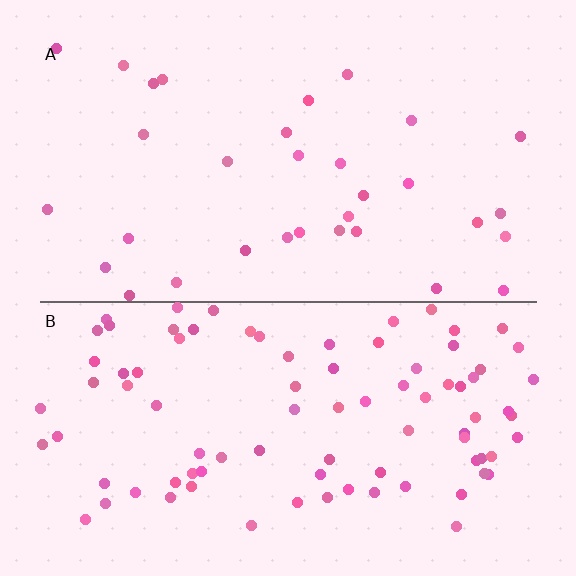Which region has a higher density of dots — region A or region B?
B (the bottom).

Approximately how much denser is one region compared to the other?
Approximately 2.7× — region B over region A.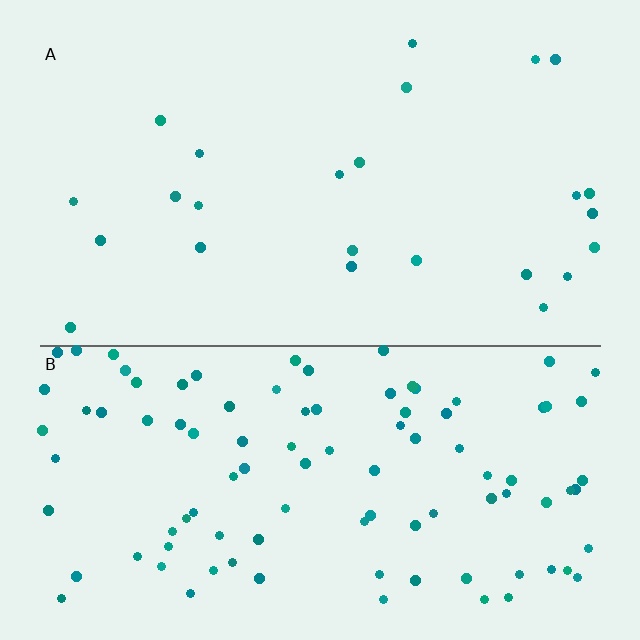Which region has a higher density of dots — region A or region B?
B (the bottom).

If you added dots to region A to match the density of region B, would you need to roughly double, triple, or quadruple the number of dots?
Approximately quadruple.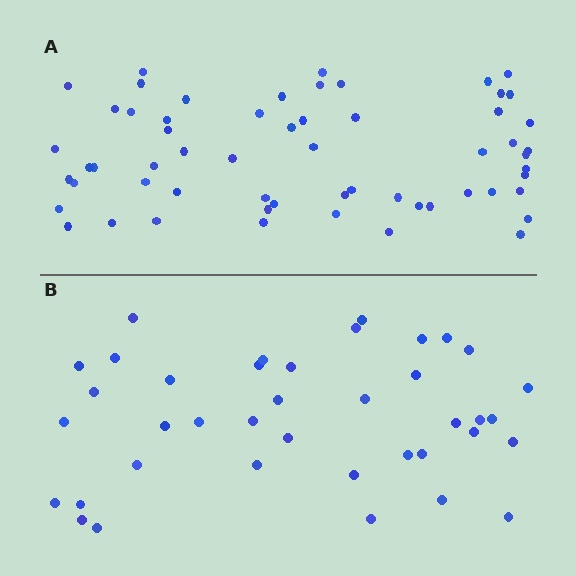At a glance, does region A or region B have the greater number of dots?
Region A (the top region) has more dots.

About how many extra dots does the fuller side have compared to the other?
Region A has approximately 20 more dots than region B.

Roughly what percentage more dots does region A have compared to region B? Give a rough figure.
About 50% more.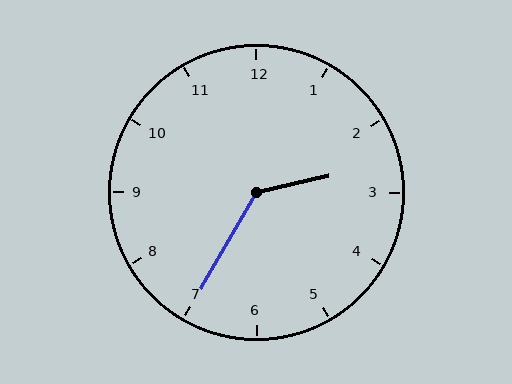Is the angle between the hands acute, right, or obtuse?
It is obtuse.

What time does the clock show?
2:35.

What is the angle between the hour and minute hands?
Approximately 132 degrees.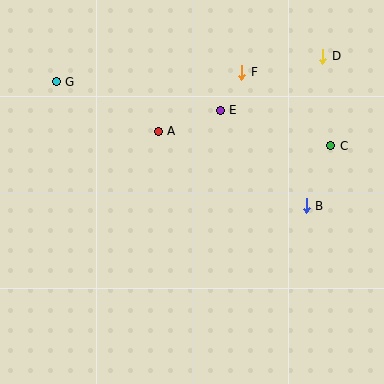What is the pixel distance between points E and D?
The distance between E and D is 116 pixels.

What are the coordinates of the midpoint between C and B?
The midpoint between C and B is at (319, 176).